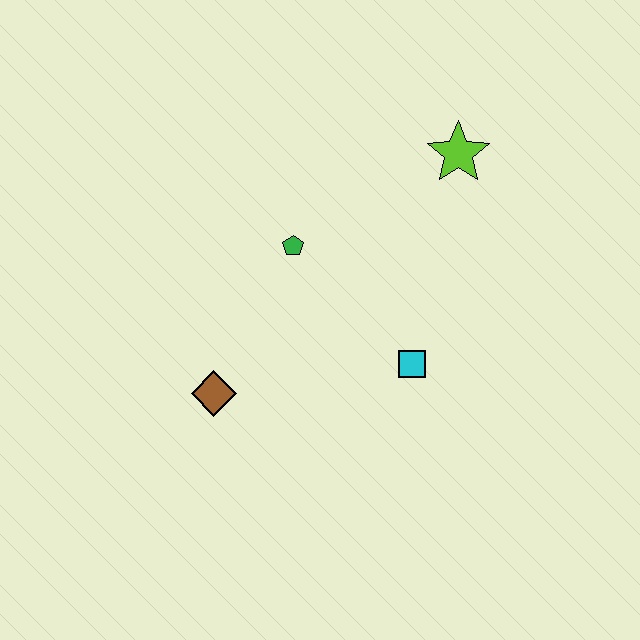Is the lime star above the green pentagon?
Yes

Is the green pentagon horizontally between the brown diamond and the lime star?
Yes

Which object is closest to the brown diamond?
The green pentagon is closest to the brown diamond.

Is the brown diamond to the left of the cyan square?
Yes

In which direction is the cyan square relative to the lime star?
The cyan square is below the lime star.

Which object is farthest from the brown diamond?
The lime star is farthest from the brown diamond.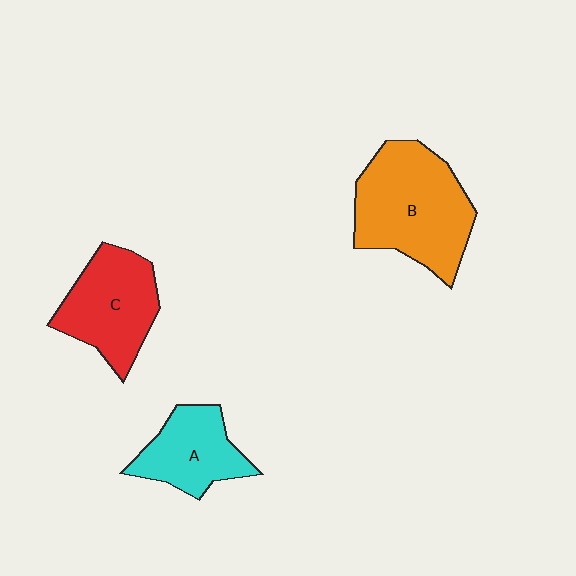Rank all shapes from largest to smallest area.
From largest to smallest: B (orange), C (red), A (cyan).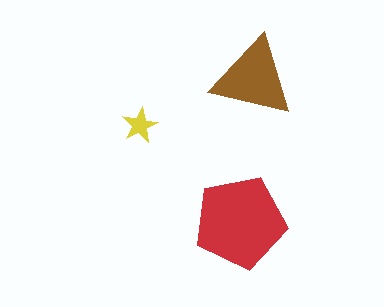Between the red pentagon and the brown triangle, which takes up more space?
The red pentagon.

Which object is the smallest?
The yellow star.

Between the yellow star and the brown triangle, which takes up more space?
The brown triangle.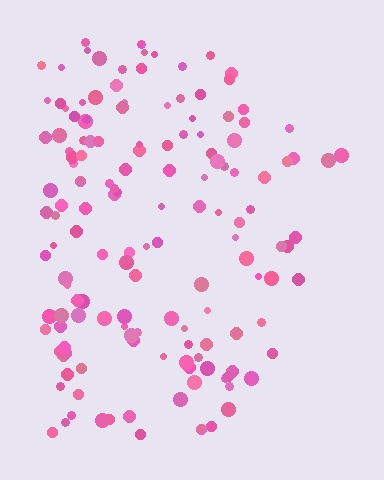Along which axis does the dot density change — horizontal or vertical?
Horizontal.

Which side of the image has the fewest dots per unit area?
The right.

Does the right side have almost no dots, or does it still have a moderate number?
Still a moderate number, just noticeably fewer than the left.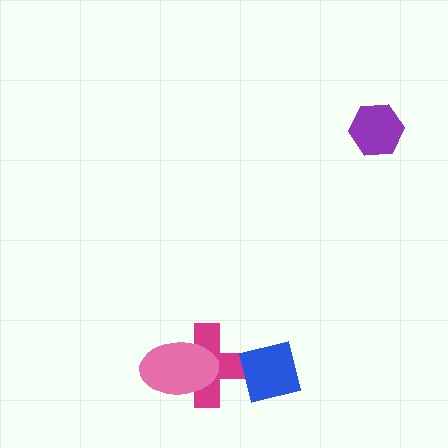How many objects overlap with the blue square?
1 object overlaps with the blue square.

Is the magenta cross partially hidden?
Yes, it is partially covered by another shape.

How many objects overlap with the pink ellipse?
1 object overlaps with the pink ellipse.